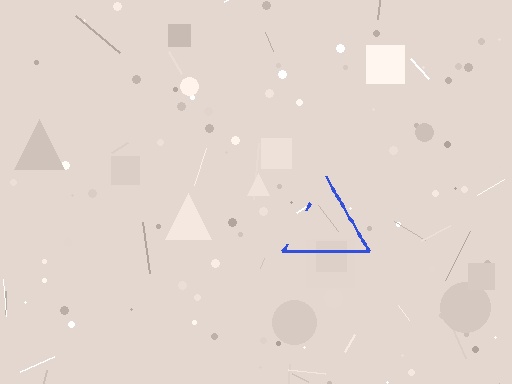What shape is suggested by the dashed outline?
The dashed outline suggests a triangle.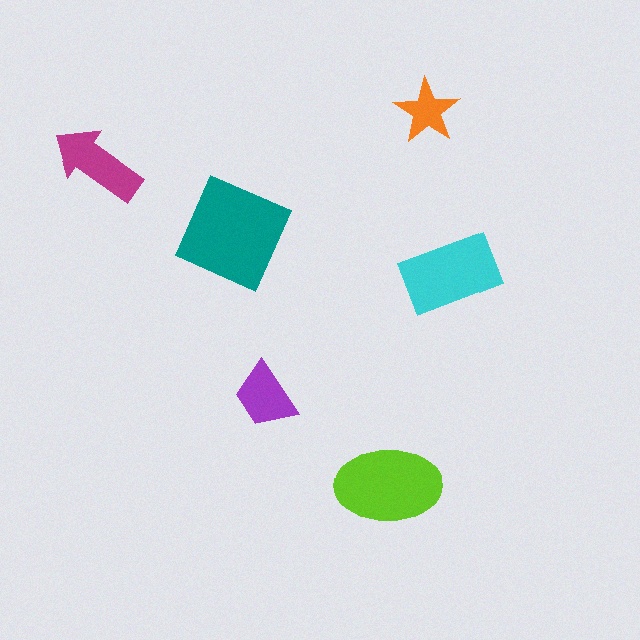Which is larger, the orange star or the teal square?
The teal square.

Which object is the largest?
The teal square.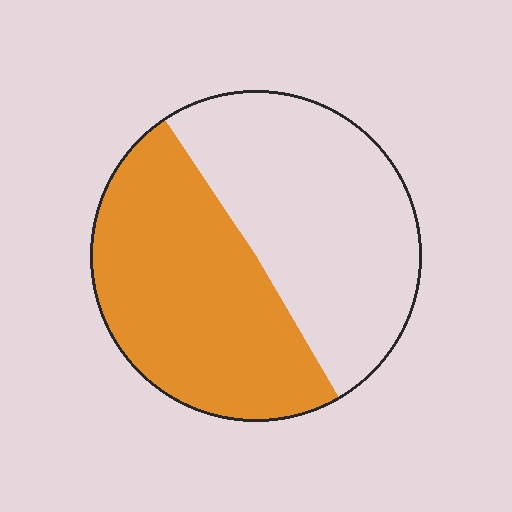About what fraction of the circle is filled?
About one half (1/2).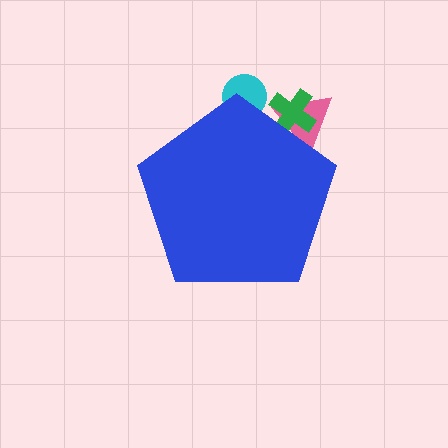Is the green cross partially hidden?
Yes, the green cross is partially hidden behind the blue pentagon.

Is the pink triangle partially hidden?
Yes, the pink triangle is partially hidden behind the blue pentagon.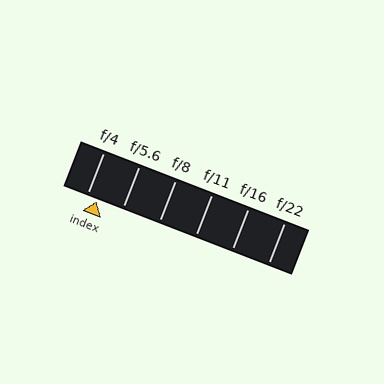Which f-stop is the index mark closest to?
The index mark is closest to f/4.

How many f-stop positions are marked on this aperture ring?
There are 6 f-stop positions marked.